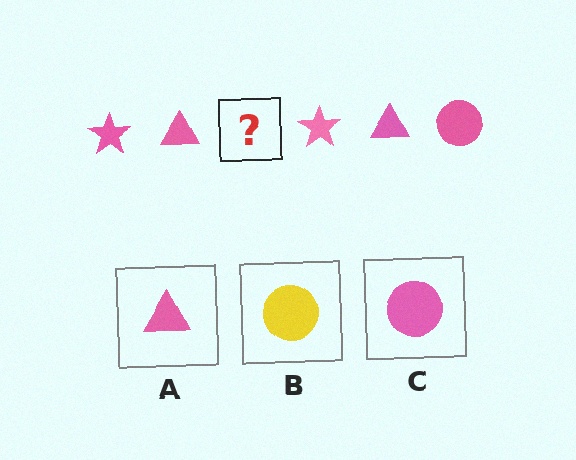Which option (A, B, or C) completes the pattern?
C.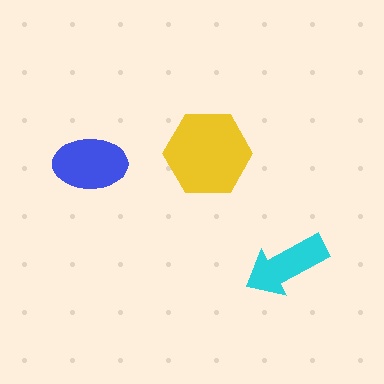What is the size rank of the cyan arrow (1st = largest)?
3rd.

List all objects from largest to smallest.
The yellow hexagon, the blue ellipse, the cyan arrow.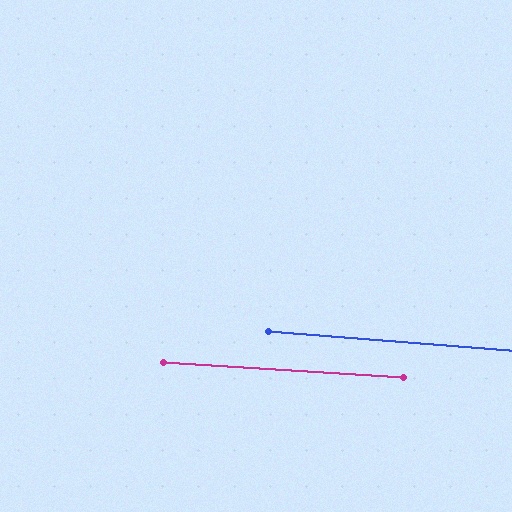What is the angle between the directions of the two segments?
Approximately 1 degree.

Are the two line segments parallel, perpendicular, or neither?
Parallel — their directions differ by only 1.1°.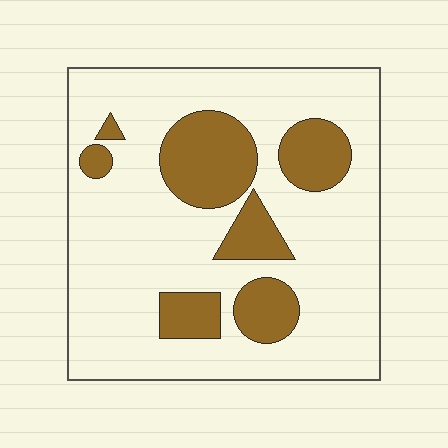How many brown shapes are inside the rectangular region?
7.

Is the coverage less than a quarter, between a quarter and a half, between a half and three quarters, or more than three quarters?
Less than a quarter.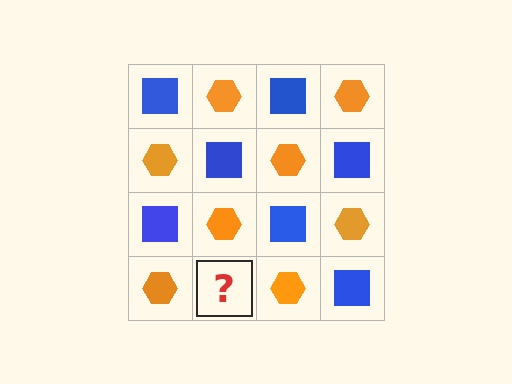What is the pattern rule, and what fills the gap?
The rule is that it alternates blue square and orange hexagon in a checkerboard pattern. The gap should be filled with a blue square.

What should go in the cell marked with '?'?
The missing cell should contain a blue square.